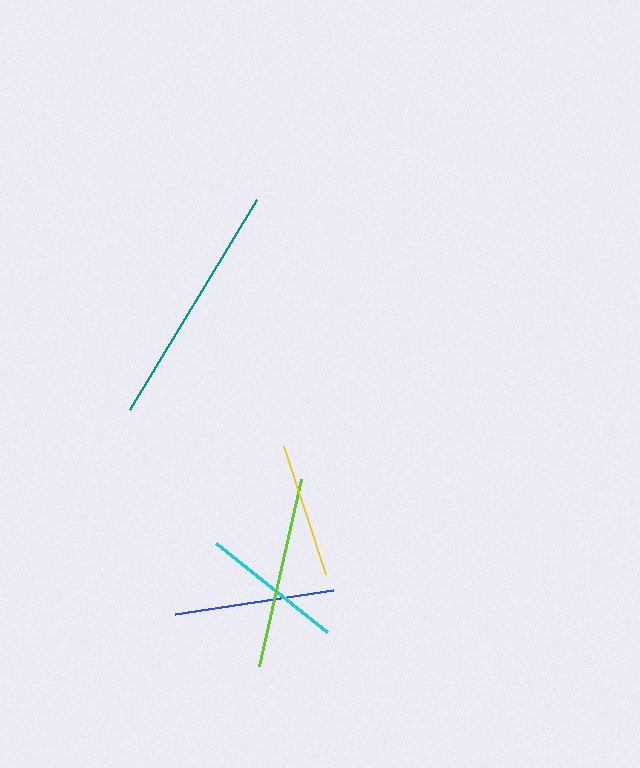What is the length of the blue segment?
The blue segment is approximately 160 pixels long.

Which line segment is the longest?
The teal line is the longest at approximately 246 pixels.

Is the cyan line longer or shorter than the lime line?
The lime line is longer than the cyan line.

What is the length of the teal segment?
The teal segment is approximately 246 pixels long.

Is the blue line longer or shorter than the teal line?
The teal line is longer than the blue line.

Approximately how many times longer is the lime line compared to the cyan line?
The lime line is approximately 1.3 times the length of the cyan line.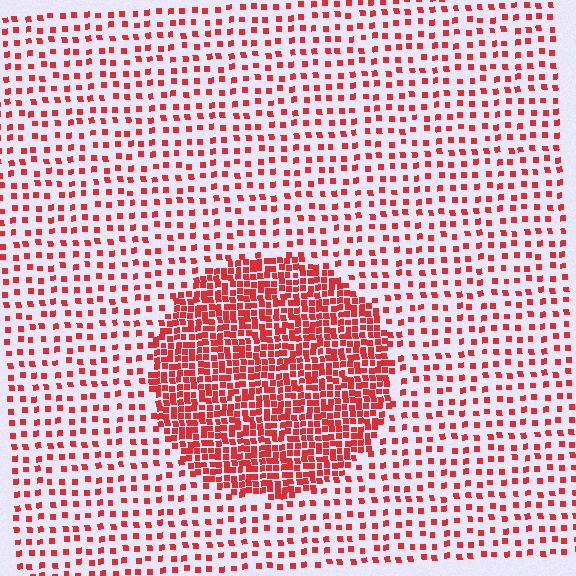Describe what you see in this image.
The image contains small red elements arranged at two different densities. A circle-shaped region is visible where the elements are more densely packed than the surrounding area.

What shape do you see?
I see a circle.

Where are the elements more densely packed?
The elements are more densely packed inside the circle boundary.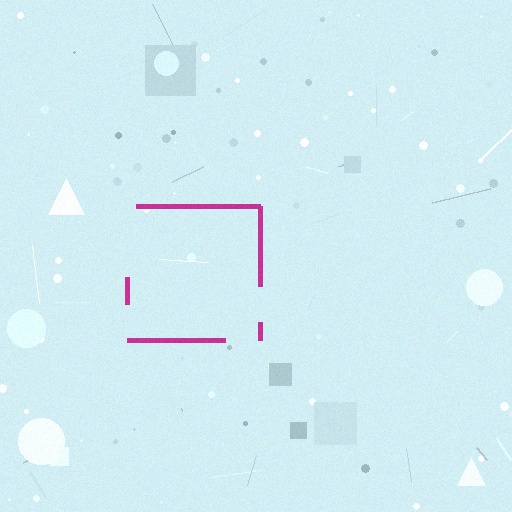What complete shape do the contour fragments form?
The contour fragments form a square.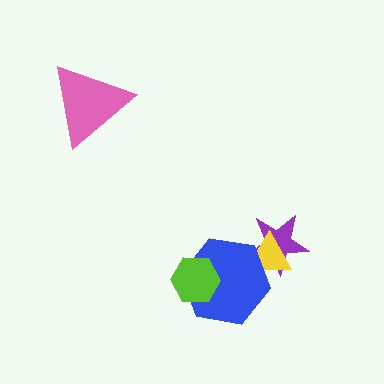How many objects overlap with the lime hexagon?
1 object overlaps with the lime hexagon.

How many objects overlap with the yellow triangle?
2 objects overlap with the yellow triangle.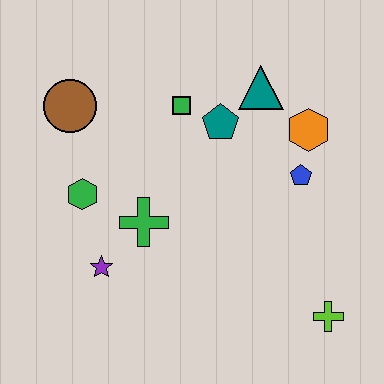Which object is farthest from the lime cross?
The brown circle is farthest from the lime cross.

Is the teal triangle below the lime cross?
No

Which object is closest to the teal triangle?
The teal pentagon is closest to the teal triangle.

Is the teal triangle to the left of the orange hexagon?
Yes